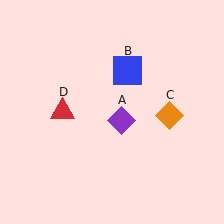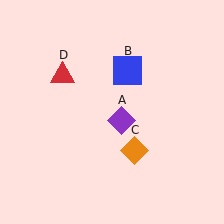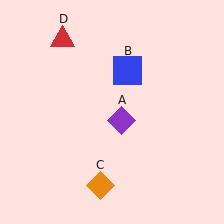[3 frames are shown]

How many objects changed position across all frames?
2 objects changed position: orange diamond (object C), red triangle (object D).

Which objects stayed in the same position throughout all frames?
Purple diamond (object A) and blue square (object B) remained stationary.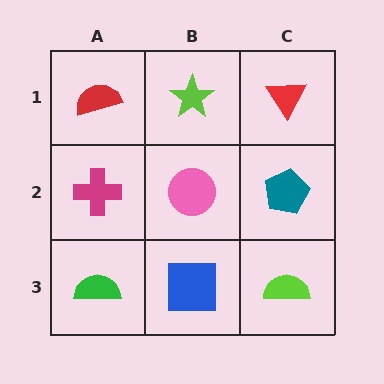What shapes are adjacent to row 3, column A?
A magenta cross (row 2, column A), a blue square (row 3, column B).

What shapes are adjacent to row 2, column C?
A red triangle (row 1, column C), a lime semicircle (row 3, column C), a pink circle (row 2, column B).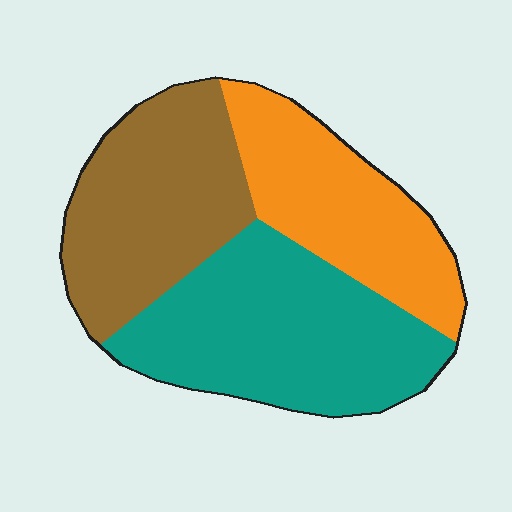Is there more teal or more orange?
Teal.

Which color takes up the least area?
Orange, at roughly 30%.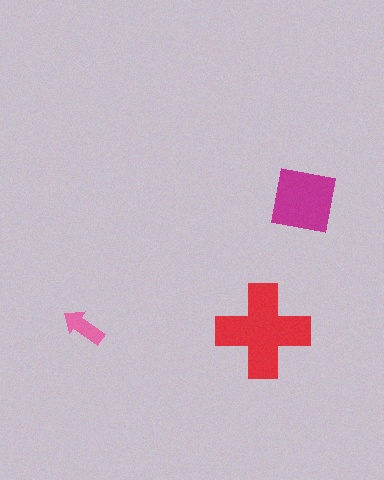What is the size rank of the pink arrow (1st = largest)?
3rd.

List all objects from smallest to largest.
The pink arrow, the magenta square, the red cross.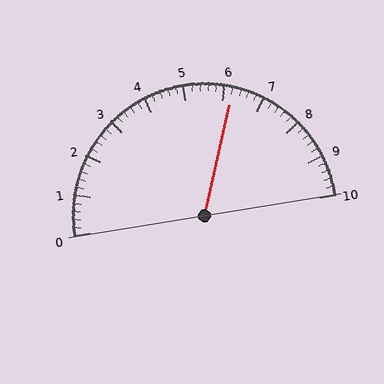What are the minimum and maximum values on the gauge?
The gauge ranges from 0 to 10.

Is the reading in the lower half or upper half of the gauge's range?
The reading is in the upper half of the range (0 to 10).